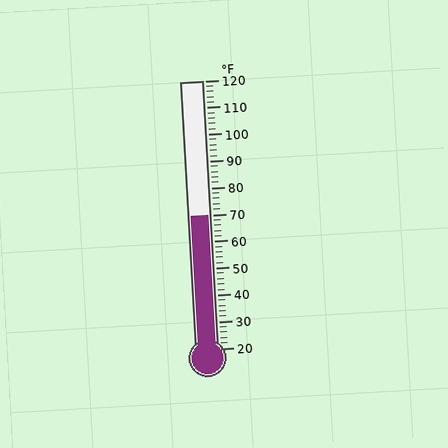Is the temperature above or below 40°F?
The temperature is above 40°F.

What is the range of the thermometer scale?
The thermometer scale ranges from 20°F to 120°F.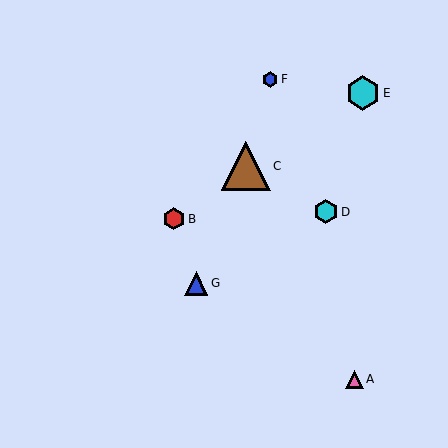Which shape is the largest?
The brown triangle (labeled C) is the largest.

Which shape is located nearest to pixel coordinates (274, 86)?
The blue hexagon (labeled F) at (270, 79) is nearest to that location.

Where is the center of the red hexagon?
The center of the red hexagon is at (174, 219).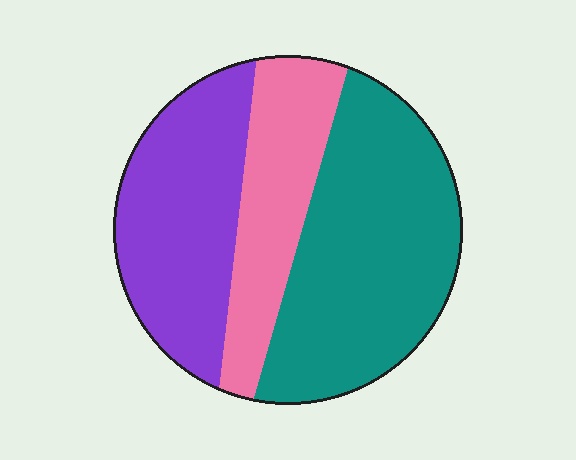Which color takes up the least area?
Pink, at roughly 25%.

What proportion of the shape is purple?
Purple covers 32% of the shape.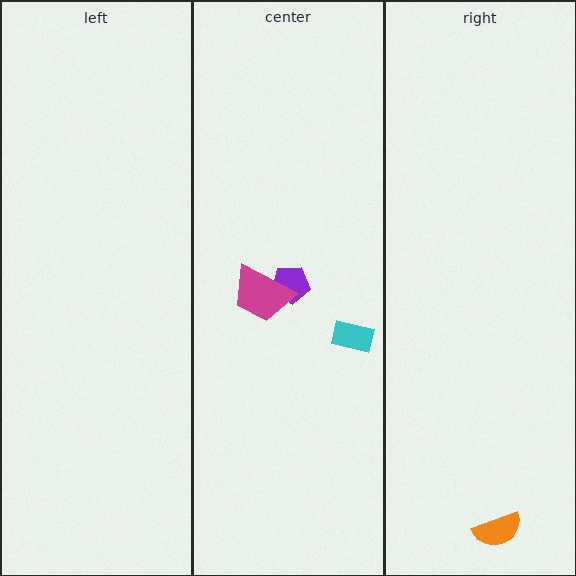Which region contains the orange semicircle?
The right region.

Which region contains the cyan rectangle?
The center region.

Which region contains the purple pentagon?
The center region.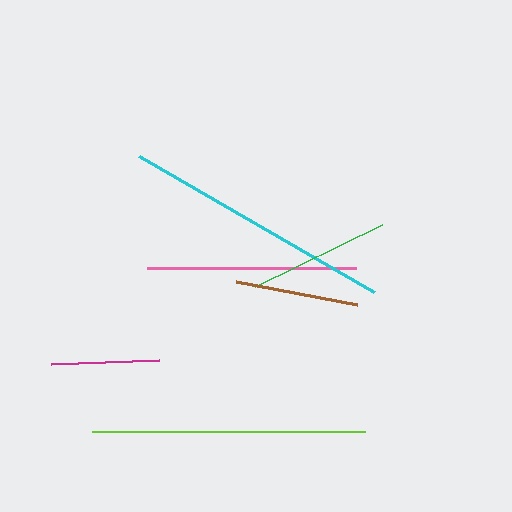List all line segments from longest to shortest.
From longest to shortest: lime, cyan, pink, green, brown, magenta.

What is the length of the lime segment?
The lime segment is approximately 274 pixels long.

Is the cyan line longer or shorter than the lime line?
The lime line is longer than the cyan line.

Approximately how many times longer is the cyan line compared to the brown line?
The cyan line is approximately 2.2 times the length of the brown line.